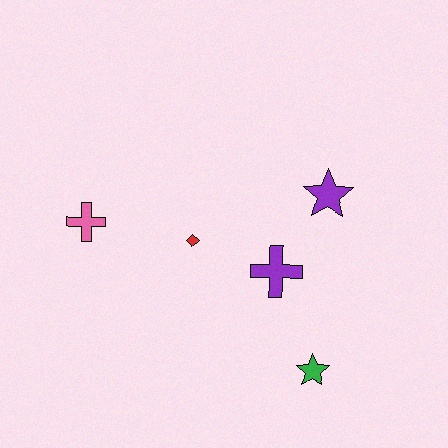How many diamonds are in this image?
There is 1 diamond.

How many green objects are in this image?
There is 1 green object.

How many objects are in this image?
There are 5 objects.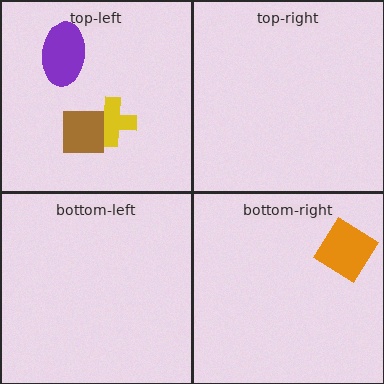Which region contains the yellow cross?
The top-left region.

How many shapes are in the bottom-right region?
1.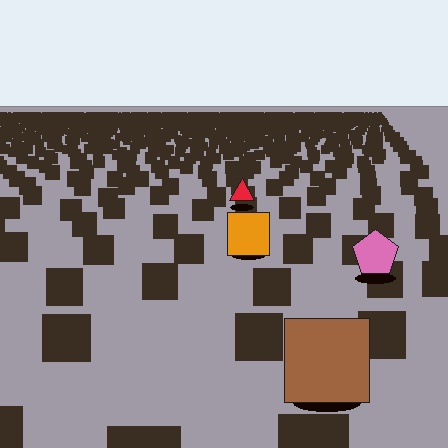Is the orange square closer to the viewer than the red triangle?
Yes. The orange square is closer — you can tell from the texture gradient: the ground texture is coarser near it.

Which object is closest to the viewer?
The brown square is closest. The texture marks near it are larger and more spread out.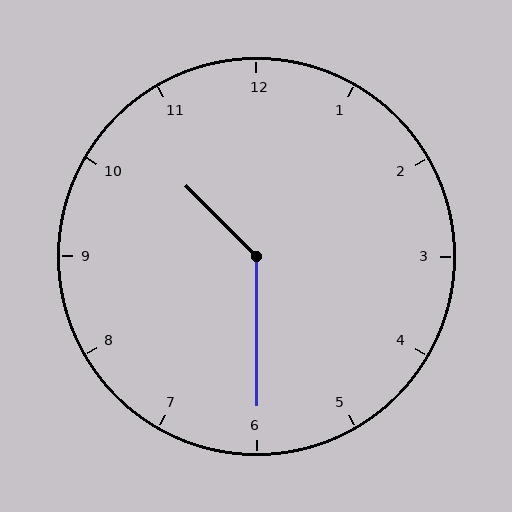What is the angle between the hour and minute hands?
Approximately 135 degrees.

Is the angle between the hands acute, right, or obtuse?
It is obtuse.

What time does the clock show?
10:30.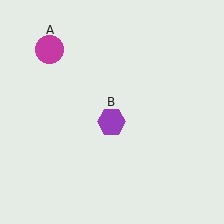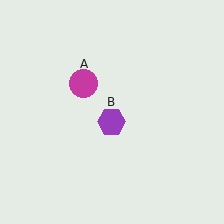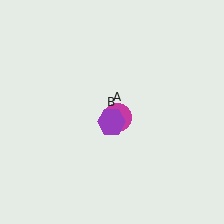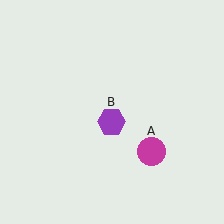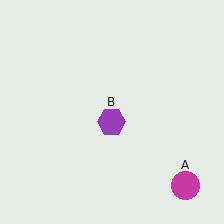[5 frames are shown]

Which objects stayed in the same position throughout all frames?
Purple hexagon (object B) remained stationary.